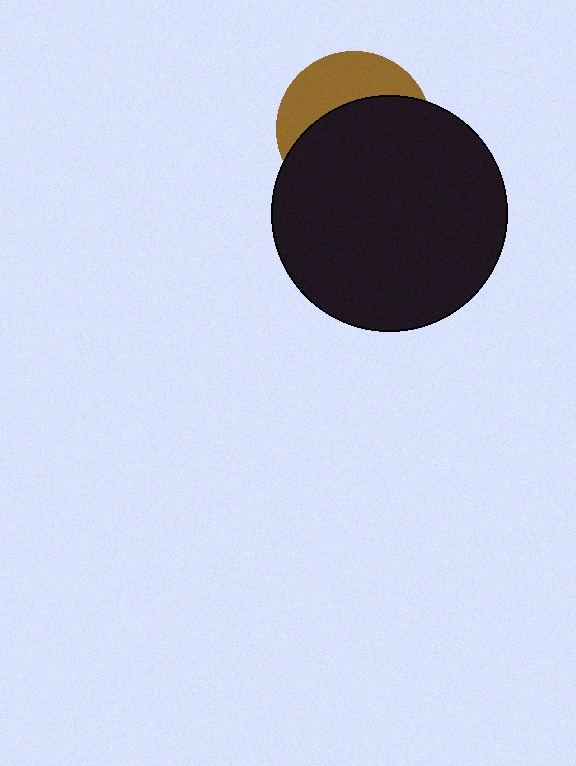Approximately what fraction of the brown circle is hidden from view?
Roughly 64% of the brown circle is hidden behind the black circle.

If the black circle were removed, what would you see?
You would see the complete brown circle.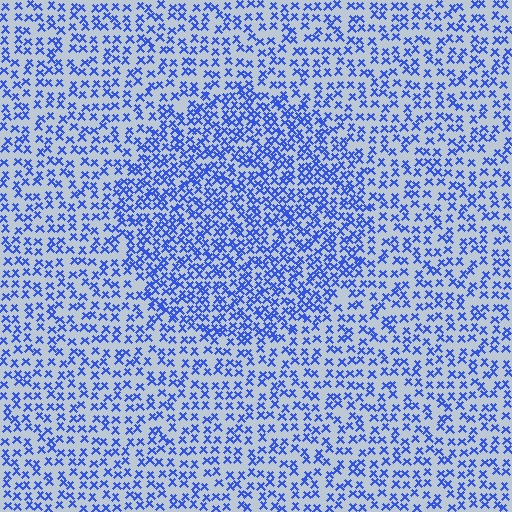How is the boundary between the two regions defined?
The boundary is defined by a change in element density (approximately 1.7x ratio). All elements are the same color, size, and shape.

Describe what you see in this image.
The image contains small blue elements arranged at two different densities. A circle-shaped region is visible where the elements are more densely packed than the surrounding area.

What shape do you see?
I see a circle.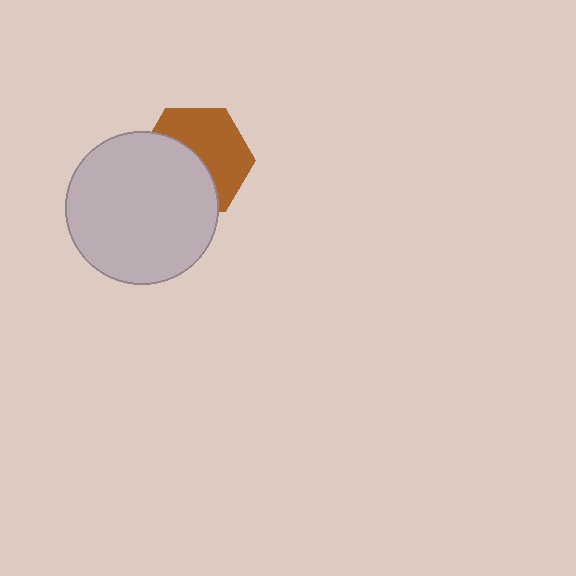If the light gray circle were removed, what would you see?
You would see the complete brown hexagon.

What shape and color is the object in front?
The object in front is a light gray circle.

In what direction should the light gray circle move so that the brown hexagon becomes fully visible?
The light gray circle should move toward the lower-left. That is the shortest direction to clear the overlap and leave the brown hexagon fully visible.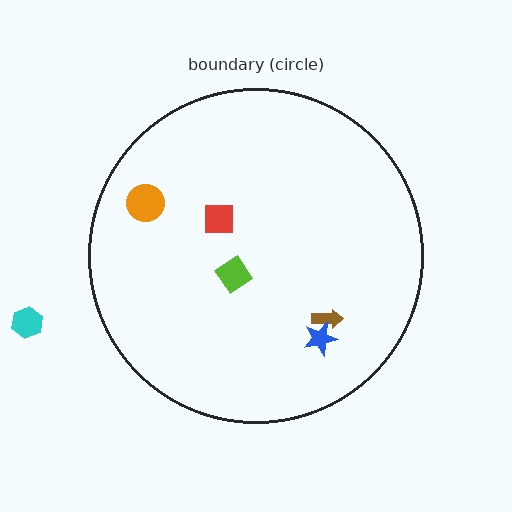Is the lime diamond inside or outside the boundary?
Inside.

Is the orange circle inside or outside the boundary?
Inside.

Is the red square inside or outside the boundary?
Inside.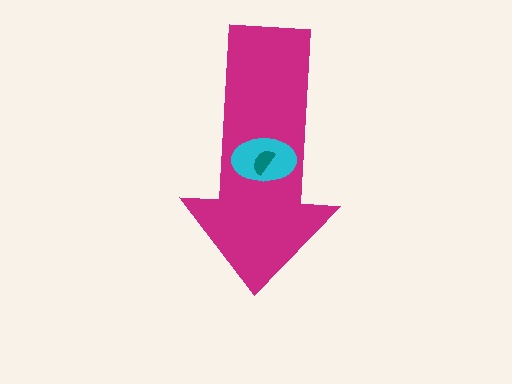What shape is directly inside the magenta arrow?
The cyan ellipse.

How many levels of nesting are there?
3.